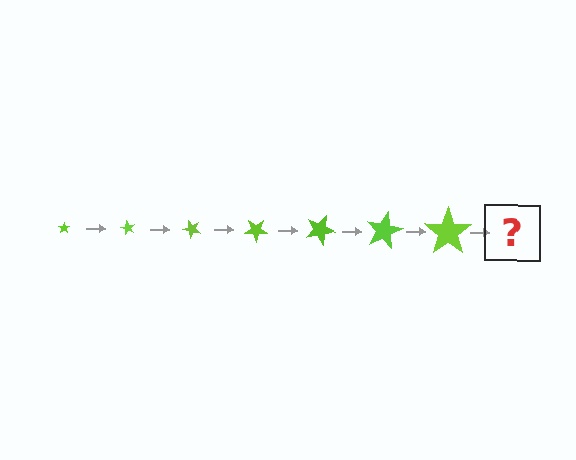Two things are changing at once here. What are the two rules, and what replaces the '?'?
The two rules are that the star grows larger each step and it rotates 60 degrees each step. The '?' should be a star, larger than the previous one and rotated 420 degrees from the start.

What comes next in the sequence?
The next element should be a star, larger than the previous one and rotated 420 degrees from the start.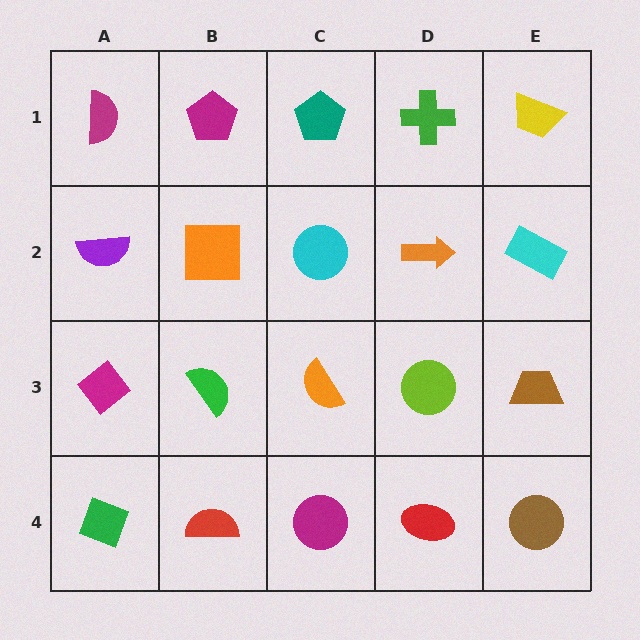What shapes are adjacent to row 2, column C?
A teal pentagon (row 1, column C), an orange semicircle (row 3, column C), an orange square (row 2, column B), an orange arrow (row 2, column D).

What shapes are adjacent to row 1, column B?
An orange square (row 2, column B), a magenta semicircle (row 1, column A), a teal pentagon (row 1, column C).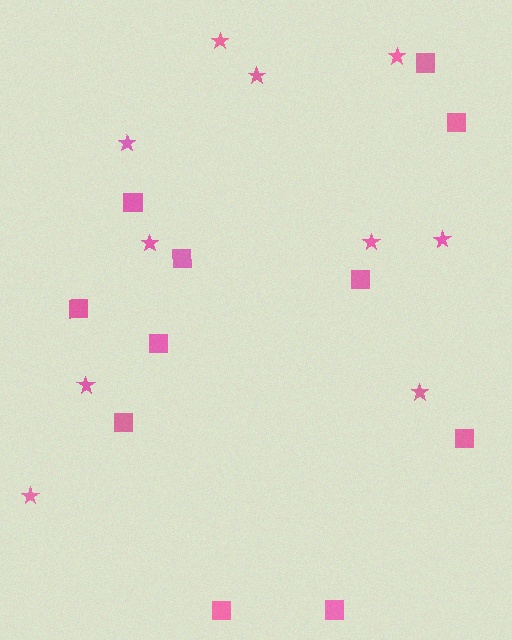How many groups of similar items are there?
There are 2 groups: one group of stars (10) and one group of squares (11).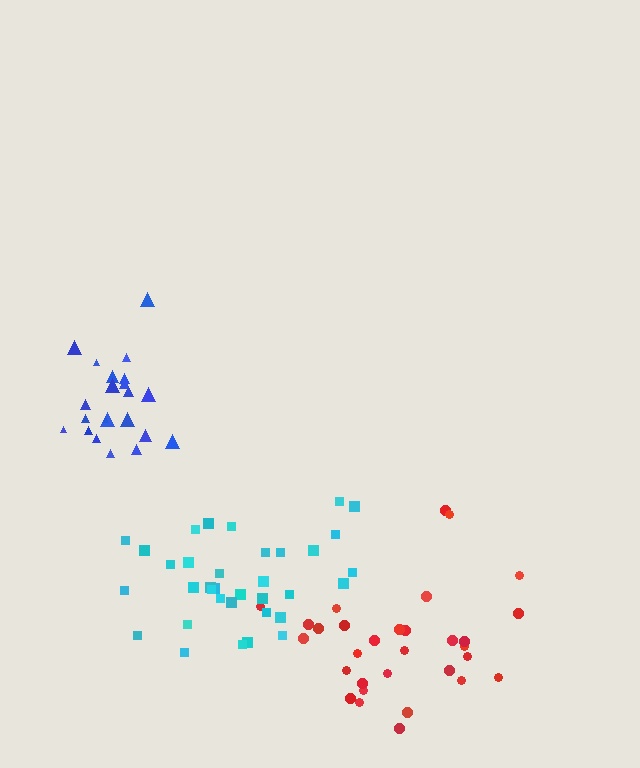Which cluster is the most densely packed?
Blue.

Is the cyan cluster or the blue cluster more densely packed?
Blue.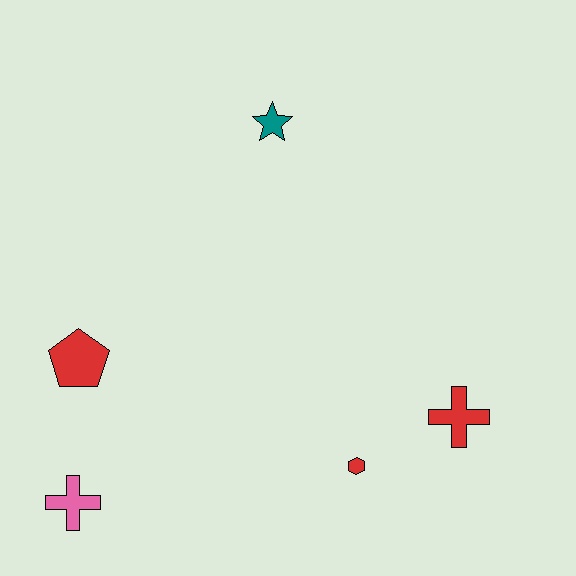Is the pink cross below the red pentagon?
Yes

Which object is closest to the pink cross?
The red pentagon is closest to the pink cross.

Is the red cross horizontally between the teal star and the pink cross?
No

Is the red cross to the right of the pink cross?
Yes